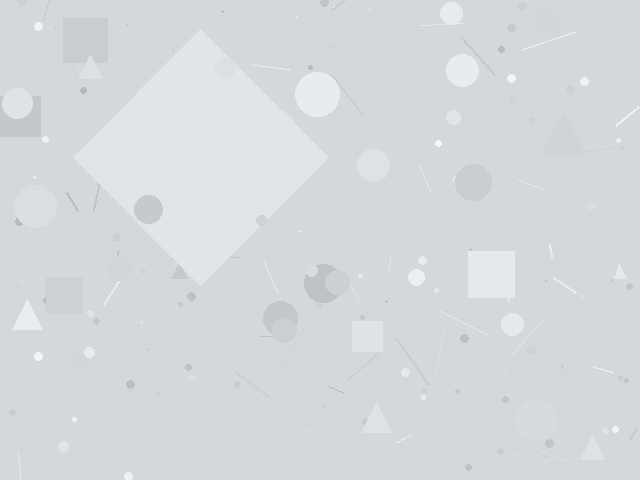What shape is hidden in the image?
A diamond is hidden in the image.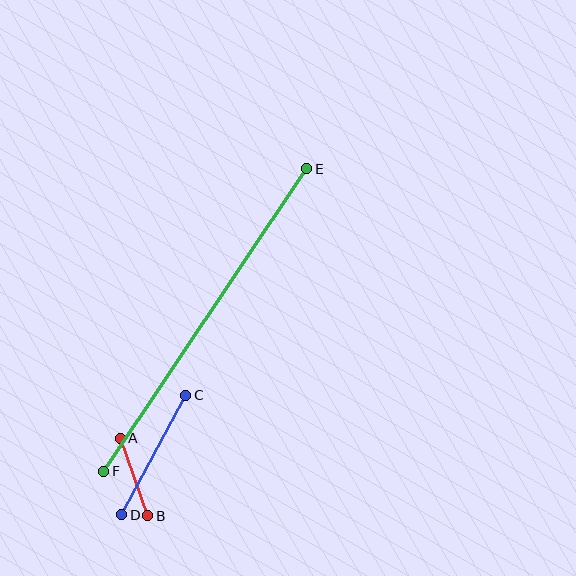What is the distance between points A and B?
The distance is approximately 82 pixels.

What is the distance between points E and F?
The distance is approximately 364 pixels.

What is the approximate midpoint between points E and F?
The midpoint is at approximately (205, 320) pixels.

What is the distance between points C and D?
The distance is approximately 135 pixels.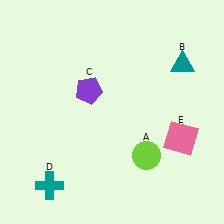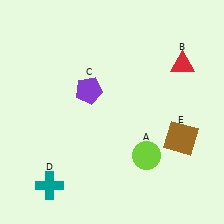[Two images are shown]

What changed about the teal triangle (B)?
In Image 1, B is teal. In Image 2, it changed to red.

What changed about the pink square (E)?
In Image 1, E is pink. In Image 2, it changed to brown.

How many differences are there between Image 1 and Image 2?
There are 2 differences between the two images.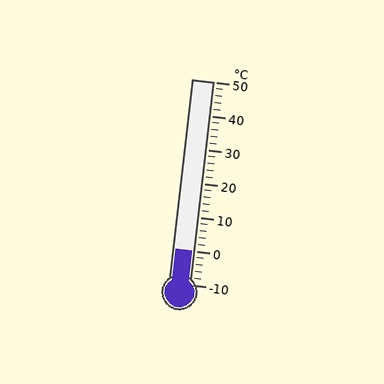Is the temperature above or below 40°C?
The temperature is below 40°C.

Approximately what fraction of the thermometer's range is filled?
The thermometer is filled to approximately 15% of its range.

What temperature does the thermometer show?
The thermometer shows approximately 0°C.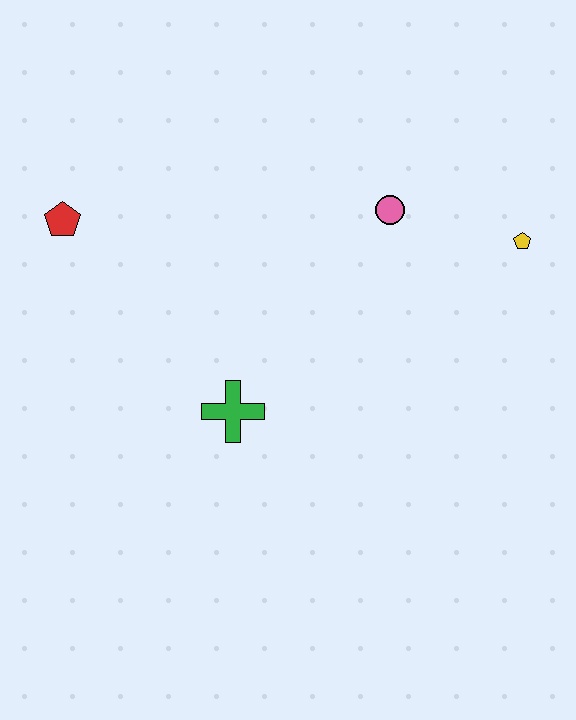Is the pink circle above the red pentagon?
Yes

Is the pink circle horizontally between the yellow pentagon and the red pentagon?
Yes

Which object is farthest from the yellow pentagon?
The red pentagon is farthest from the yellow pentagon.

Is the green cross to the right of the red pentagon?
Yes